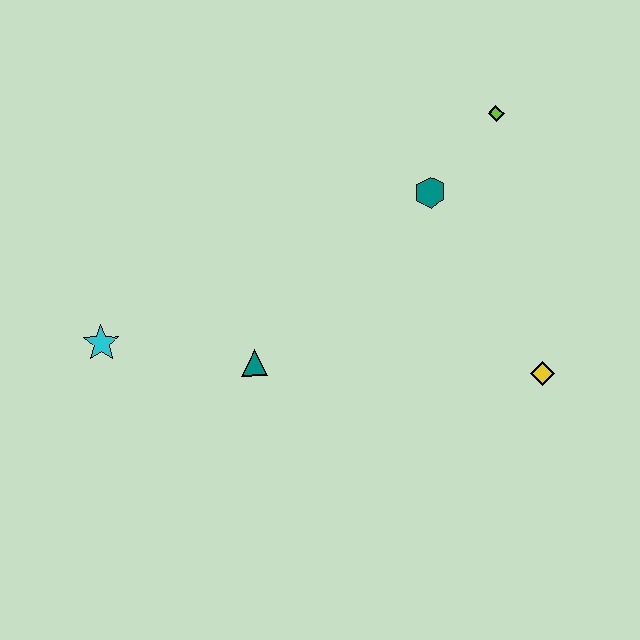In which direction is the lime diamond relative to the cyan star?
The lime diamond is to the right of the cyan star.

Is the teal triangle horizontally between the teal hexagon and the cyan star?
Yes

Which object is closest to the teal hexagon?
The lime diamond is closest to the teal hexagon.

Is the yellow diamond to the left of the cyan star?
No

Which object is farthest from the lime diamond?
The cyan star is farthest from the lime diamond.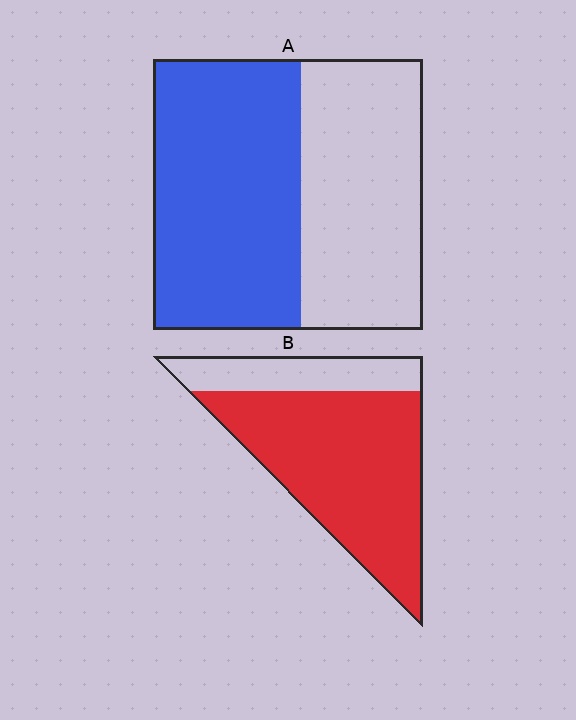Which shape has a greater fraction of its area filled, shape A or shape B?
Shape B.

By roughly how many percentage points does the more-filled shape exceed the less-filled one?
By roughly 20 percentage points (B over A).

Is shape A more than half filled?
Yes.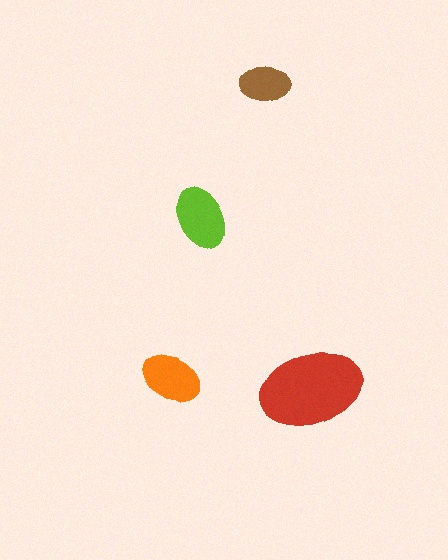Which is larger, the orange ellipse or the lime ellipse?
The lime one.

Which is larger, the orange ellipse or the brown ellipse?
The orange one.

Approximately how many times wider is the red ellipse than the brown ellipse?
About 2 times wider.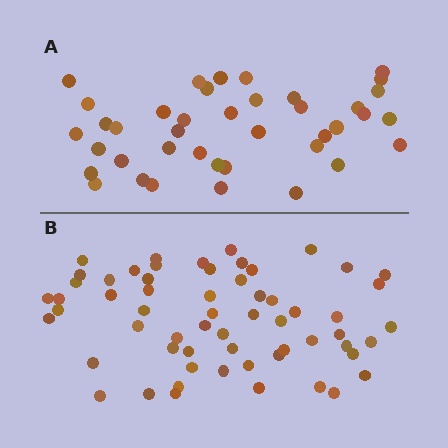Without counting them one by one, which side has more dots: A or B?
Region B (the bottom region) has more dots.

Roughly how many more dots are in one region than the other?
Region B has approximately 20 more dots than region A.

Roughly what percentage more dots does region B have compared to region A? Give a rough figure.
About 50% more.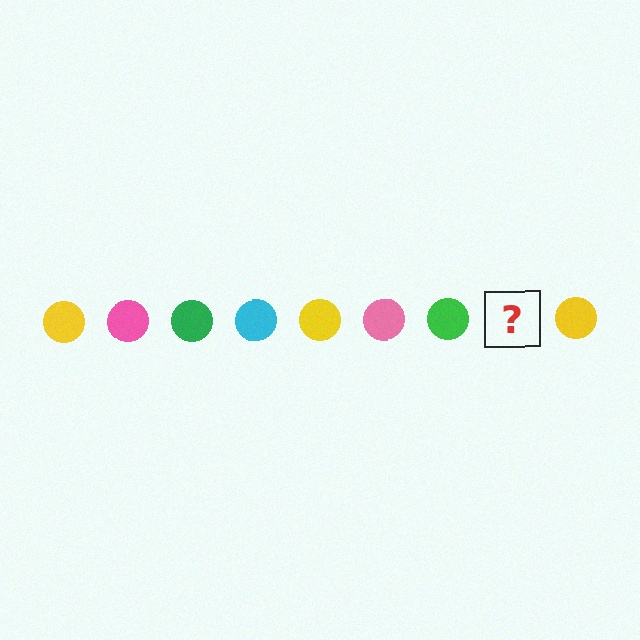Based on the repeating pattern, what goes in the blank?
The blank should be a cyan circle.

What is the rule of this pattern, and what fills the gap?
The rule is that the pattern cycles through yellow, pink, green, cyan circles. The gap should be filled with a cyan circle.